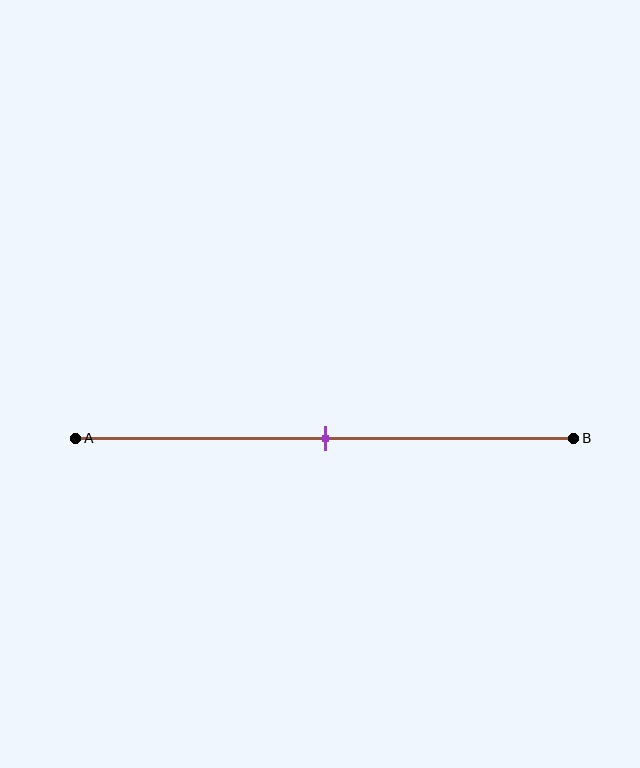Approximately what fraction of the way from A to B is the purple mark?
The purple mark is approximately 50% of the way from A to B.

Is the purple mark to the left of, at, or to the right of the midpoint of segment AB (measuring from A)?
The purple mark is approximately at the midpoint of segment AB.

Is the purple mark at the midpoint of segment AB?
Yes, the mark is approximately at the midpoint.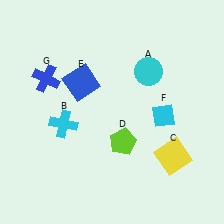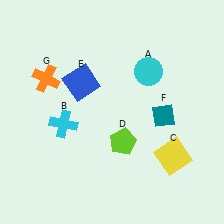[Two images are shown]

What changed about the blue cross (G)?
In Image 1, G is blue. In Image 2, it changed to orange.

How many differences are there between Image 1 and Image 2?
There are 2 differences between the two images.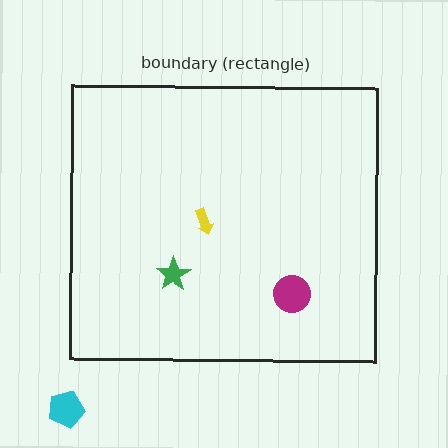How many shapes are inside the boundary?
3 inside, 1 outside.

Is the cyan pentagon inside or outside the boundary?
Outside.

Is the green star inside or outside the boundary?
Inside.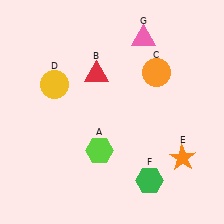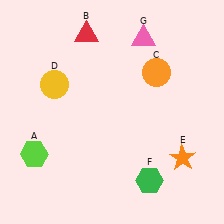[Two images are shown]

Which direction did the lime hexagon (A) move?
The lime hexagon (A) moved left.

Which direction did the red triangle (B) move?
The red triangle (B) moved up.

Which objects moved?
The objects that moved are: the lime hexagon (A), the red triangle (B).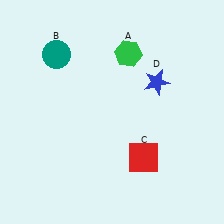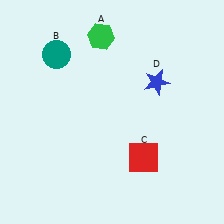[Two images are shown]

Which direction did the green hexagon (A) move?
The green hexagon (A) moved left.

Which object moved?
The green hexagon (A) moved left.